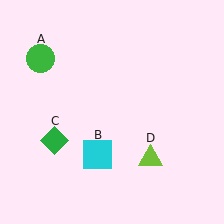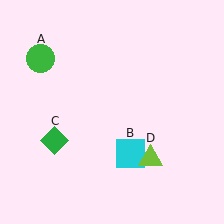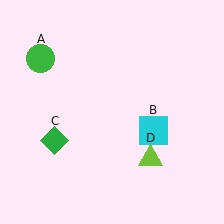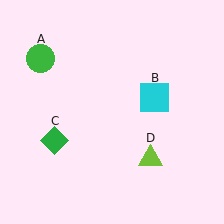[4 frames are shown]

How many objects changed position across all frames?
1 object changed position: cyan square (object B).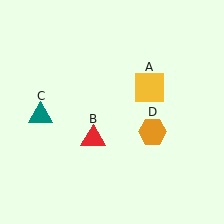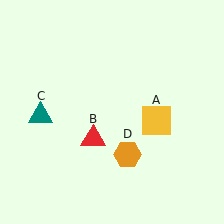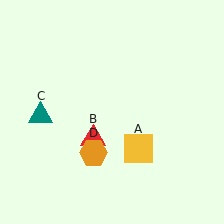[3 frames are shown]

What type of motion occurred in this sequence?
The yellow square (object A), orange hexagon (object D) rotated clockwise around the center of the scene.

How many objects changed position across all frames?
2 objects changed position: yellow square (object A), orange hexagon (object D).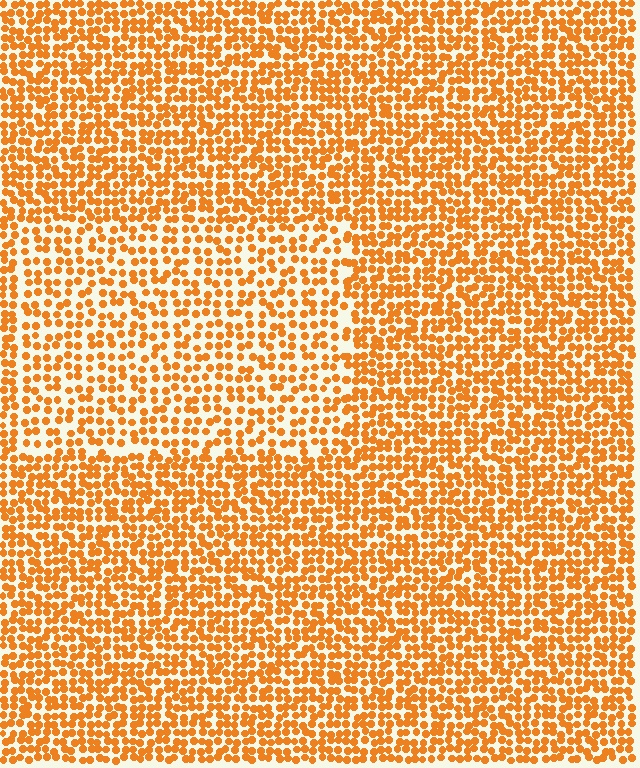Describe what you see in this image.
The image contains small orange elements arranged at two different densities. A rectangle-shaped region is visible where the elements are less densely packed than the surrounding area.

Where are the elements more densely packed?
The elements are more densely packed outside the rectangle boundary.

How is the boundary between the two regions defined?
The boundary is defined by a change in element density (approximately 1.5x ratio). All elements are the same color, size, and shape.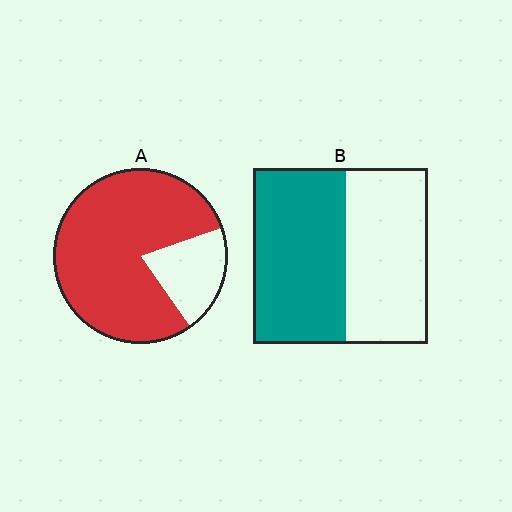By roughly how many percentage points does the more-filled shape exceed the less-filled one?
By roughly 25 percentage points (A over B).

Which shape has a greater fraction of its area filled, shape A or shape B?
Shape A.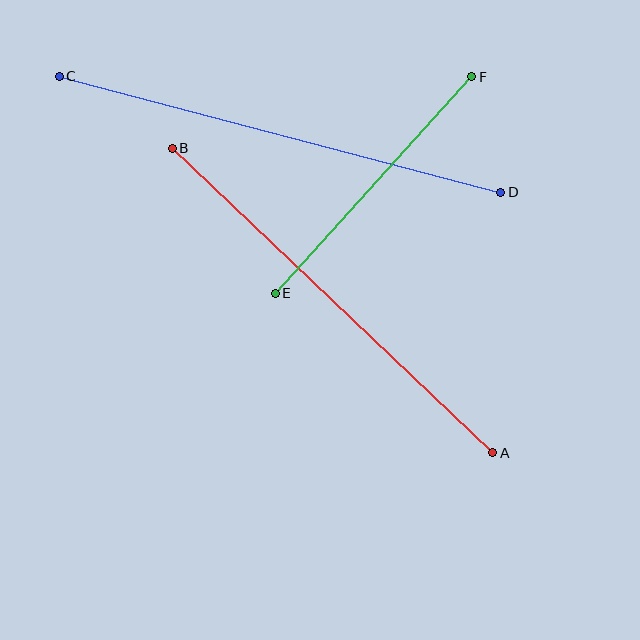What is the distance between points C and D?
The distance is approximately 456 pixels.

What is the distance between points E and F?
The distance is approximately 292 pixels.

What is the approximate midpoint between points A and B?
The midpoint is at approximately (332, 301) pixels.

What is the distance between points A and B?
The distance is approximately 442 pixels.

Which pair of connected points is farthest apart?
Points C and D are farthest apart.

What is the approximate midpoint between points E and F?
The midpoint is at approximately (374, 185) pixels.